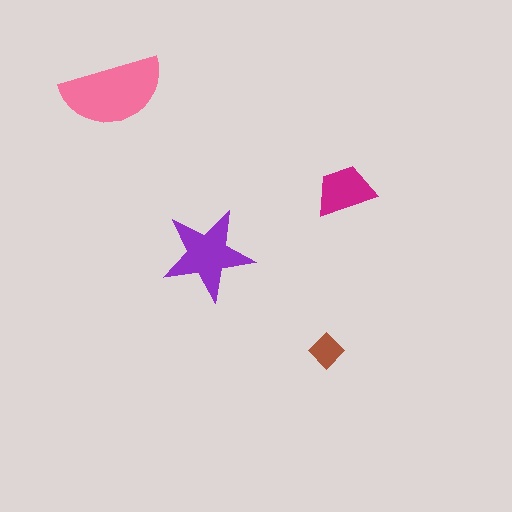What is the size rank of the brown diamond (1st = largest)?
4th.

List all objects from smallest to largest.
The brown diamond, the magenta trapezoid, the purple star, the pink semicircle.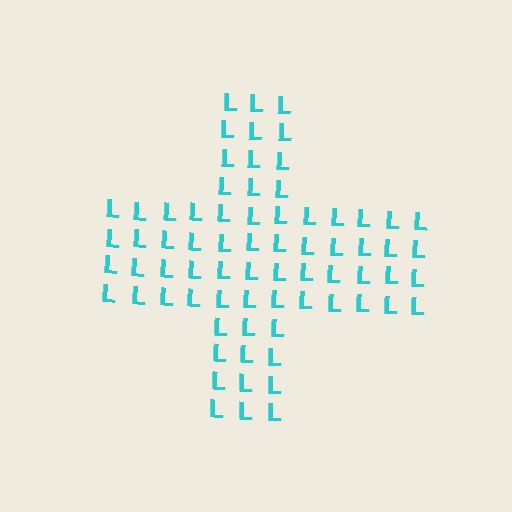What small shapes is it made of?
It is made of small letter L's.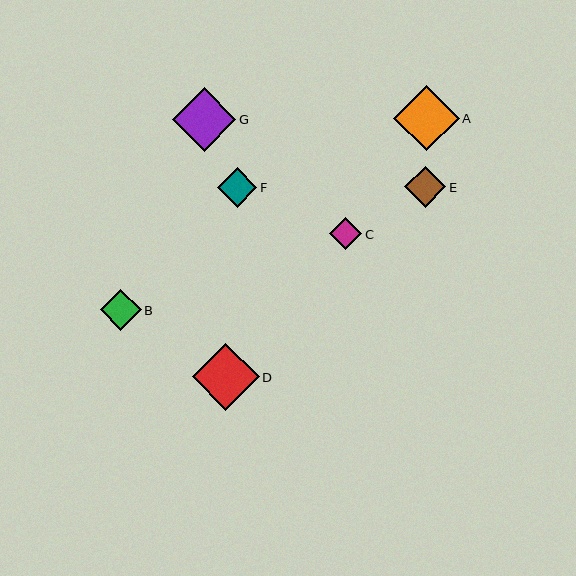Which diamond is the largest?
Diamond D is the largest with a size of approximately 67 pixels.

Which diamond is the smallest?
Diamond C is the smallest with a size of approximately 32 pixels.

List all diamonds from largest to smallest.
From largest to smallest: D, A, G, E, B, F, C.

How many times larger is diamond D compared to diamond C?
Diamond D is approximately 2.1 times the size of diamond C.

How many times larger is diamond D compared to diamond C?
Diamond D is approximately 2.1 times the size of diamond C.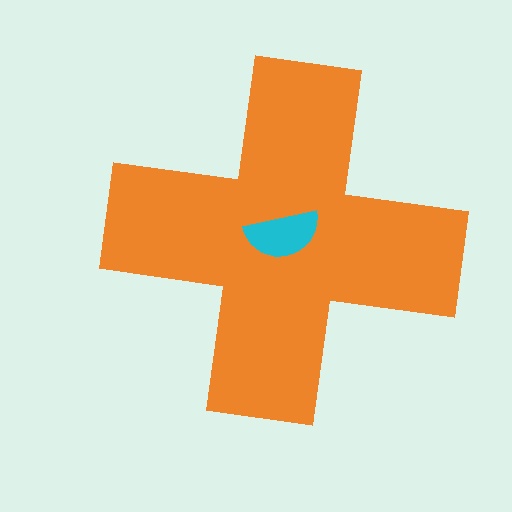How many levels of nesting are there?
2.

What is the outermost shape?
The orange cross.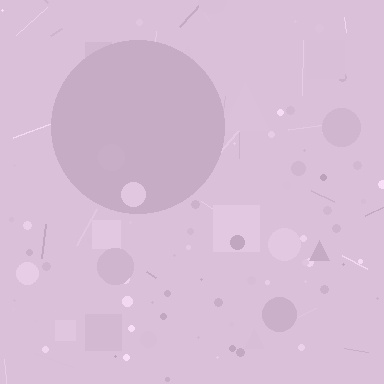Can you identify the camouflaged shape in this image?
The camouflaged shape is a circle.